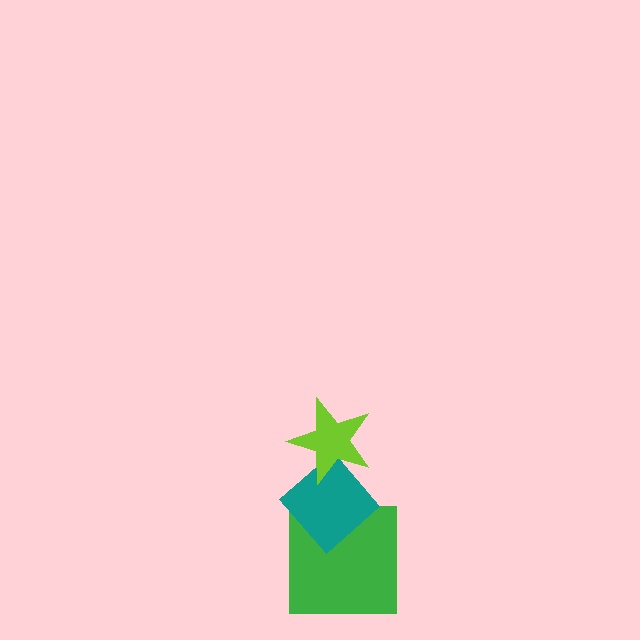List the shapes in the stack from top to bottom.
From top to bottom: the lime star, the teal diamond, the green square.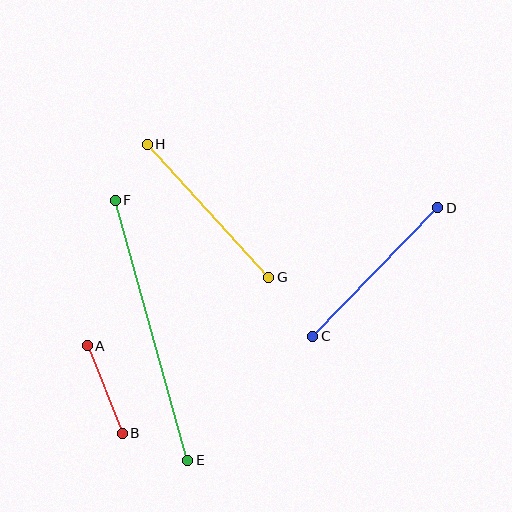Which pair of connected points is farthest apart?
Points E and F are farthest apart.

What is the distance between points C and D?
The distance is approximately 180 pixels.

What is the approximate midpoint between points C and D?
The midpoint is at approximately (375, 272) pixels.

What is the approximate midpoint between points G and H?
The midpoint is at approximately (208, 211) pixels.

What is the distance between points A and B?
The distance is approximately 95 pixels.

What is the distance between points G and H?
The distance is approximately 180 pixels.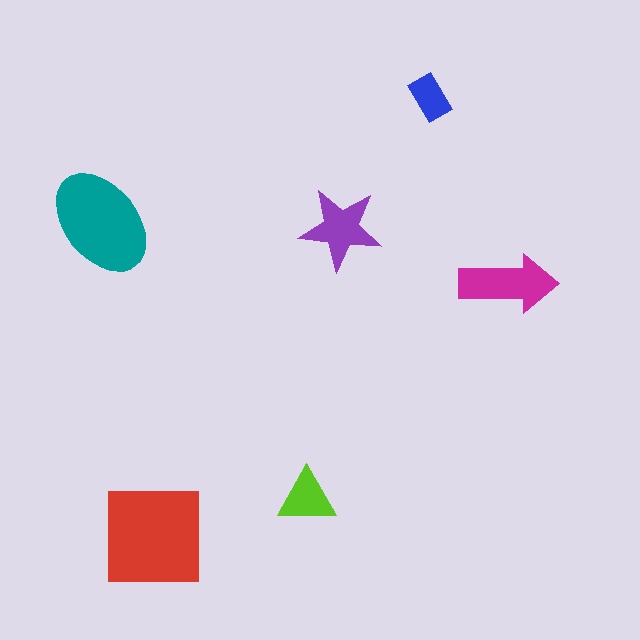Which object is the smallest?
The blue rectangle.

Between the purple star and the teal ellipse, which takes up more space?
The teal ellipse.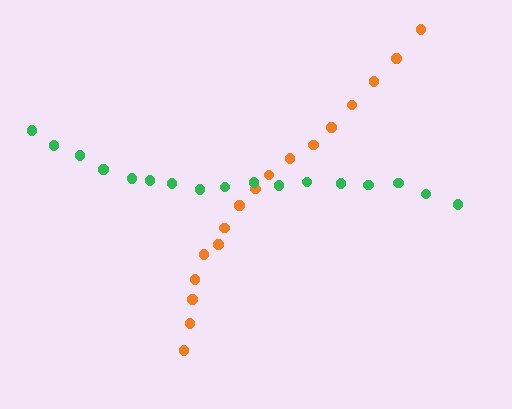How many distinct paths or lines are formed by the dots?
There are 2 distinct paths.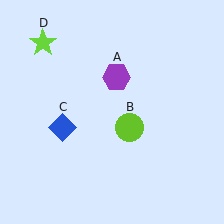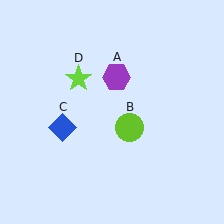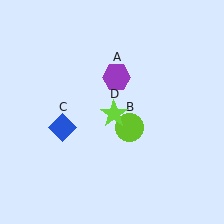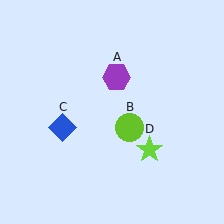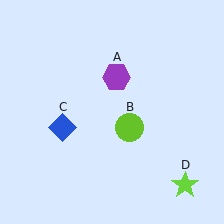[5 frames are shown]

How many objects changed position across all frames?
1 object changed position: lime star (object D).